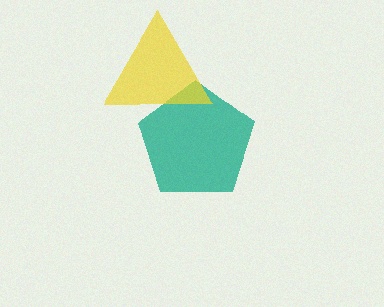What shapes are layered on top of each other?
The layered shapes are: a teal pentagon, a yellow triangle.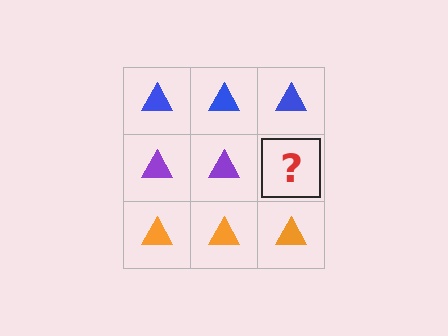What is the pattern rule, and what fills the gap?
The rule is that each row has a consistent color. The gap should be filled with a purple triangle.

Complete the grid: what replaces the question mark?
The question mark should be replaced with a purple triangle.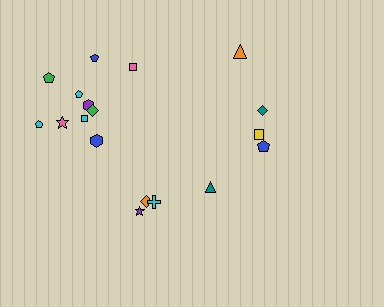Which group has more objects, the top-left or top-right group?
The top-left group.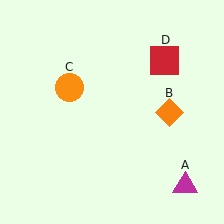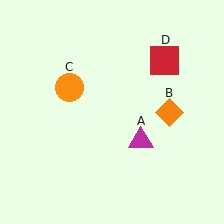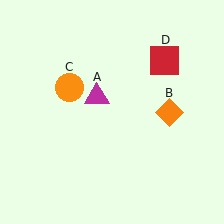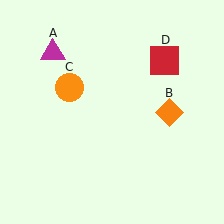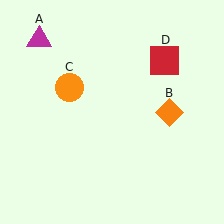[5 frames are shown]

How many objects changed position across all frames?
1 object changed position: magenta triangle (object A).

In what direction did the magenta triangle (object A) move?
The magenta triangle (object A) moved up and to the left.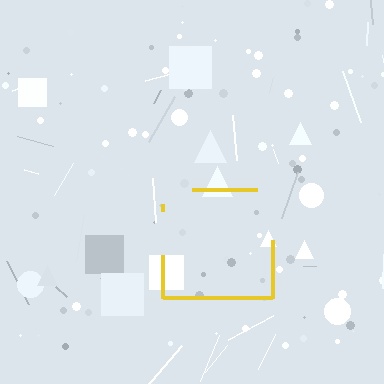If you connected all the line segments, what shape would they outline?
They would outline a square.